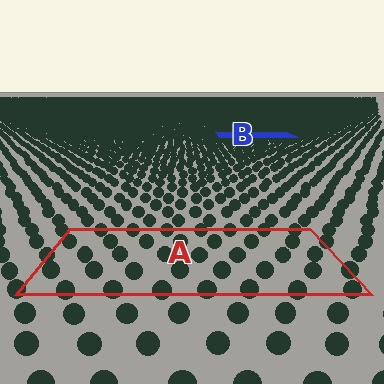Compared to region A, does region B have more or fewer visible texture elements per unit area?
Region B has more texture elements per unit area — they are packed more densely because it is farther away.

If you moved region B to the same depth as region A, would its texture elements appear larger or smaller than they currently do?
They would appear larger. At a closer depth, the same texture elements are projected at a bigger on-screen size.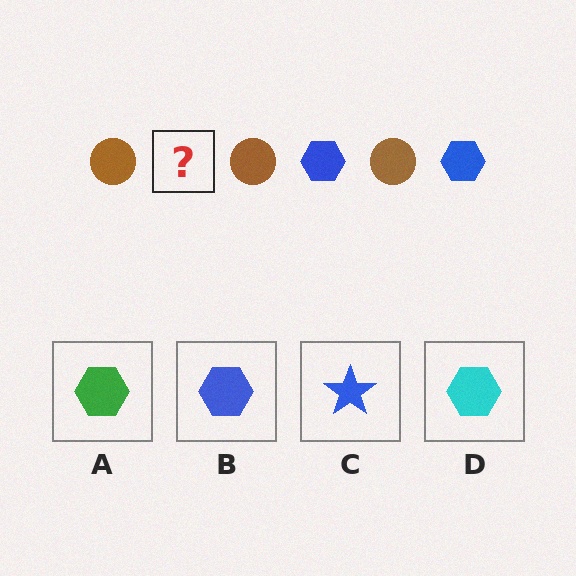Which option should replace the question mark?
Option B.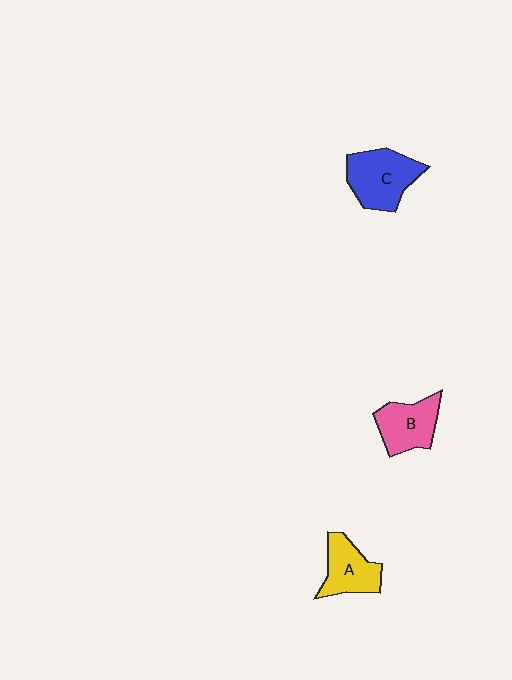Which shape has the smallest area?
Shape A (yellow).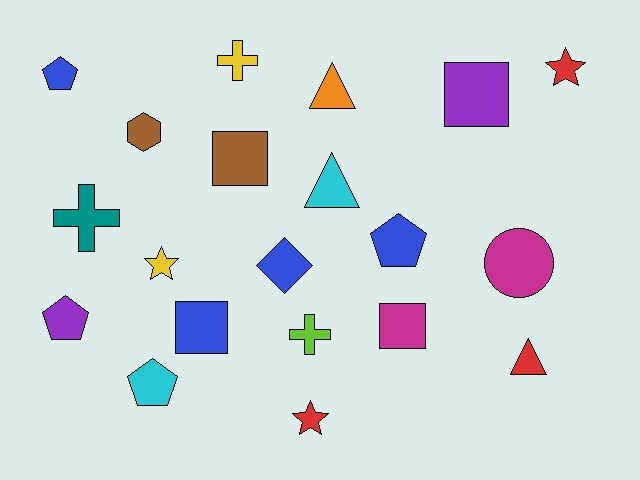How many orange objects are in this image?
There is 1 orange object.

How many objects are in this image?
There are 20 objects.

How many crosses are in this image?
There are 3 crosses.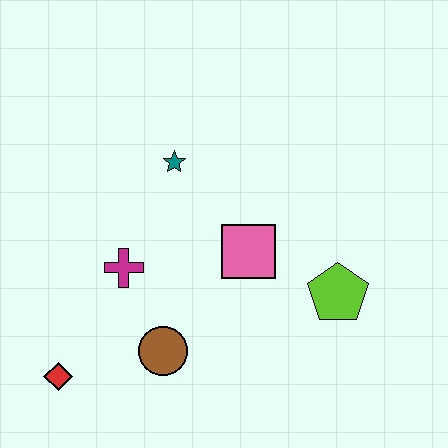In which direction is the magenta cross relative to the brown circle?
The magenta cross is above the brown circle.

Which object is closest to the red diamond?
The brown circle is closest to the red diamond.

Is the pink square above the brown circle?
Yes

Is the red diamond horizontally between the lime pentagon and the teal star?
No